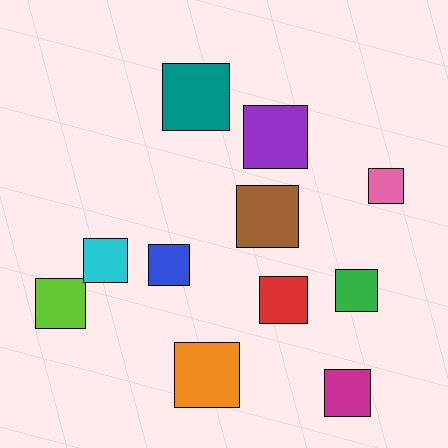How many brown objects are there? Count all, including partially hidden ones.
There is 1 brown object.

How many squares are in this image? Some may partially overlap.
There are 11 squares.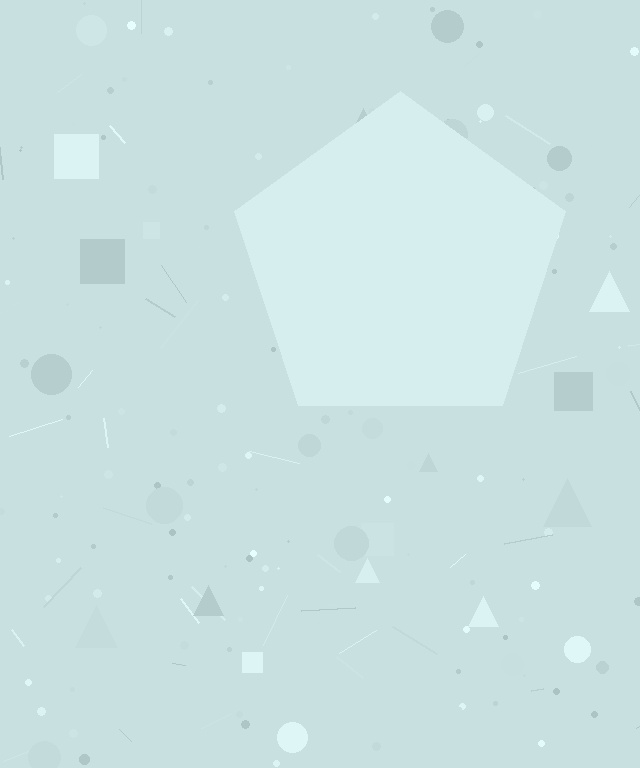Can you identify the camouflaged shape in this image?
The camouflaged shape is a pentagon.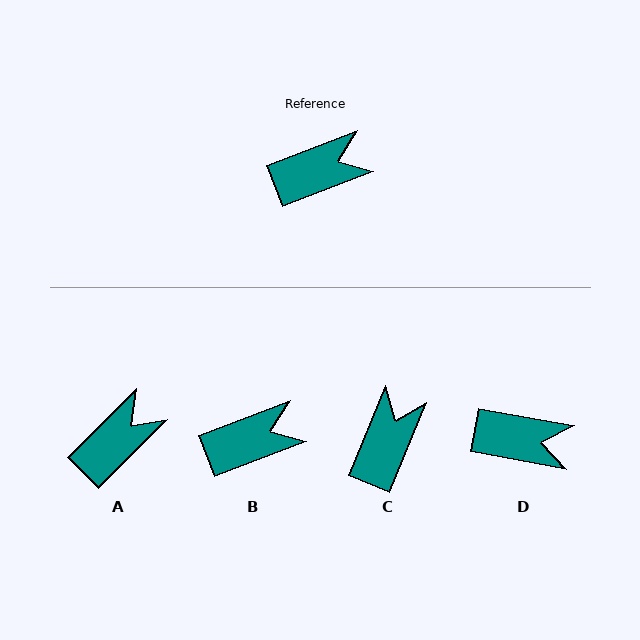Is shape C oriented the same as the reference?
No, it is off by about 46 degrees.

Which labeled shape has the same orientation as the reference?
B.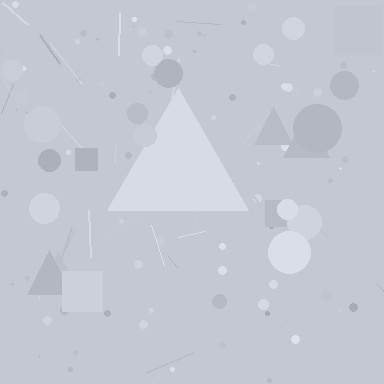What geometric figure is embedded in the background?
A triangle is embedded in the background.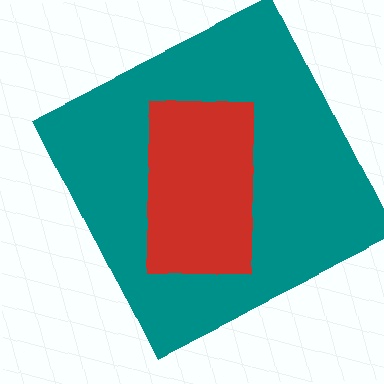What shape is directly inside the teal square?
The red rectangle.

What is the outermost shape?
The teal square.